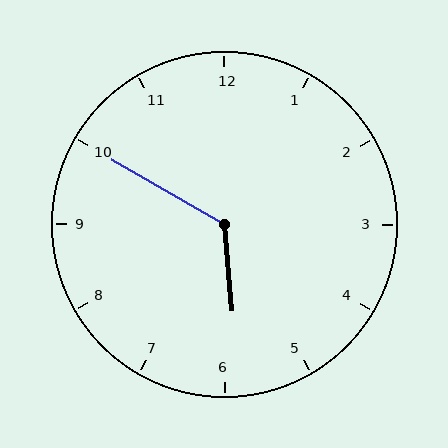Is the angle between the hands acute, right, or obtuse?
It is obtuse.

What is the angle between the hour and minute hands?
Approximately 125 degrees.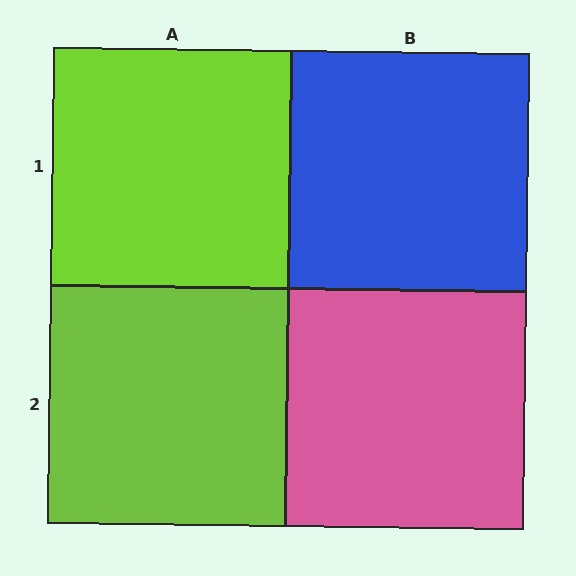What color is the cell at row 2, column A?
Lime.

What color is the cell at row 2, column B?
Pink.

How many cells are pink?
1 cell is pink.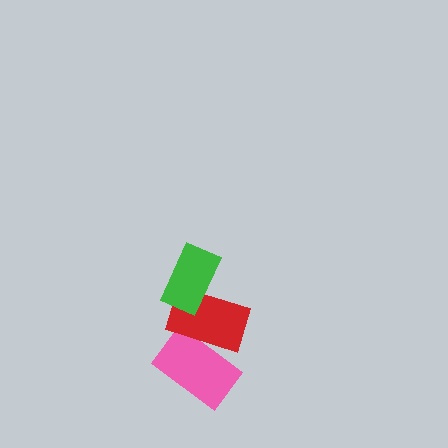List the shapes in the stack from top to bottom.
From top to bottom: the green rectangle, the red rectangle, the pink rectangle.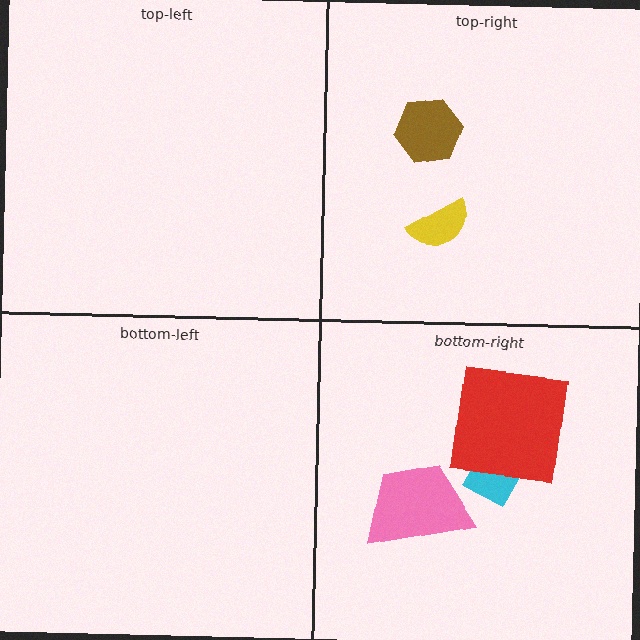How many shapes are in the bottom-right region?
3.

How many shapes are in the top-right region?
2.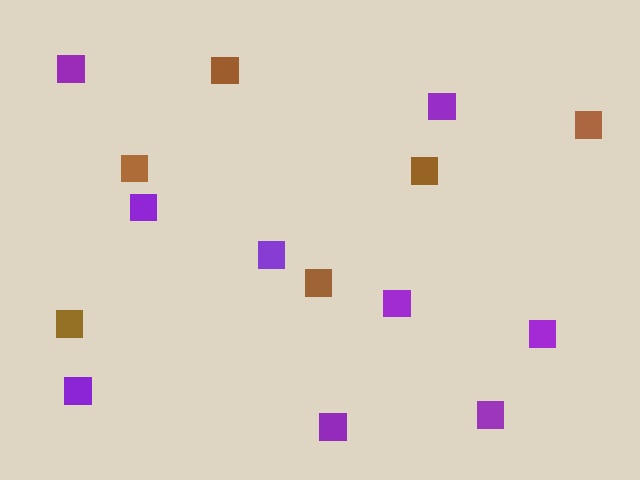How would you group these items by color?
There are 2 groups: one group of purple squares (9) and one group of brown squares (6).